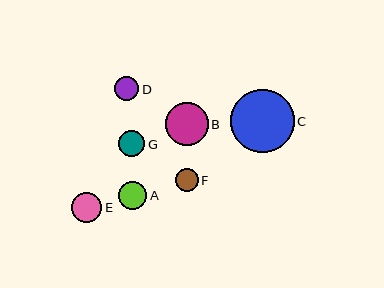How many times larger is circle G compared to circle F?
Circle G is approximately 1.2 times the size of circle F.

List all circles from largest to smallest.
From largest to smallest: C, B, E, A, G, D, F.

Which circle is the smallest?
Circle F is the smallest with a size of approximately 23 pixels.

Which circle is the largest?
Circle C is the largest with a size of approximately 64 pixels.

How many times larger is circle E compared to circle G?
Circle E is approximately 1.1 times the size of circle G.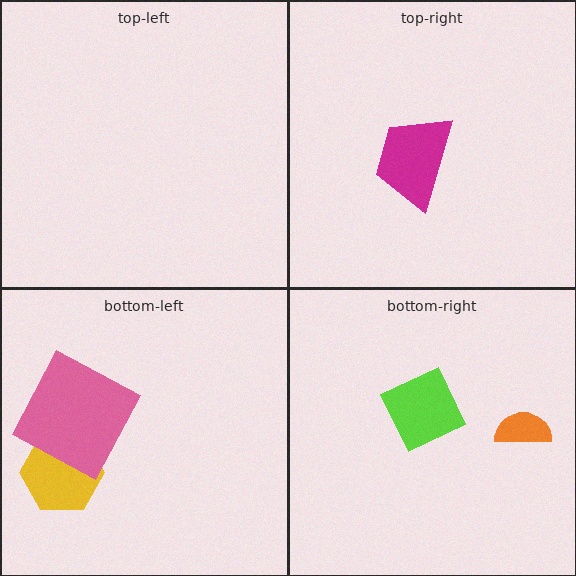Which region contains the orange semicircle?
The bottom-right region.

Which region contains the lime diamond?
The bottom-right region.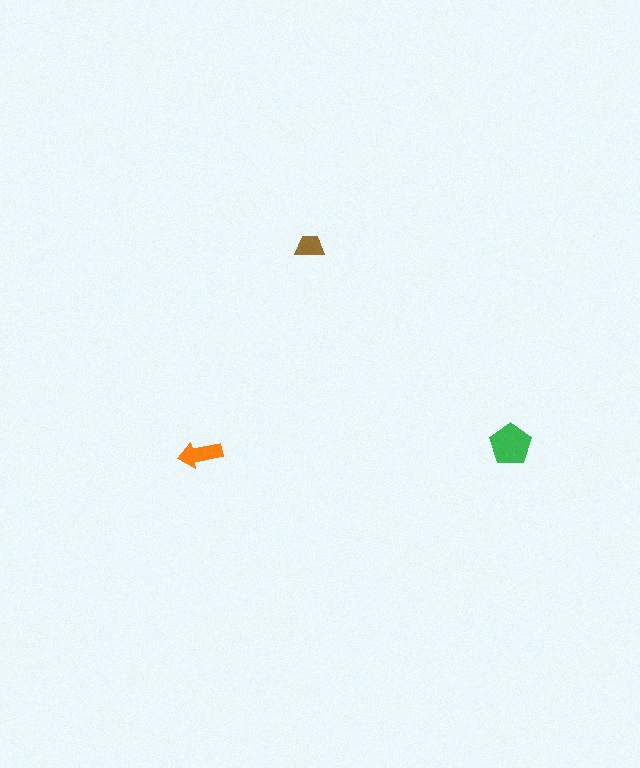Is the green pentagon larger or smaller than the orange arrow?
Larger.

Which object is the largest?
The green pentagon.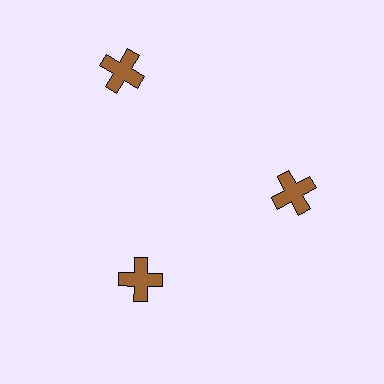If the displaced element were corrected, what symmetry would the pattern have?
It would have 3-fold rotational symmetry — the pattern would map onto itself every 120 degrees.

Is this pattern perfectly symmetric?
No. The 3 brown crosses are arranged in a ring, but one element near the 11 o'clock position is pushed outward from the center, breaking the 3-fold rotational symmetry.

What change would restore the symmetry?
The symmetry would be restored by moving it inward, back onto the ring so that all 3 crosses sit at equal angles and equal distance from the center.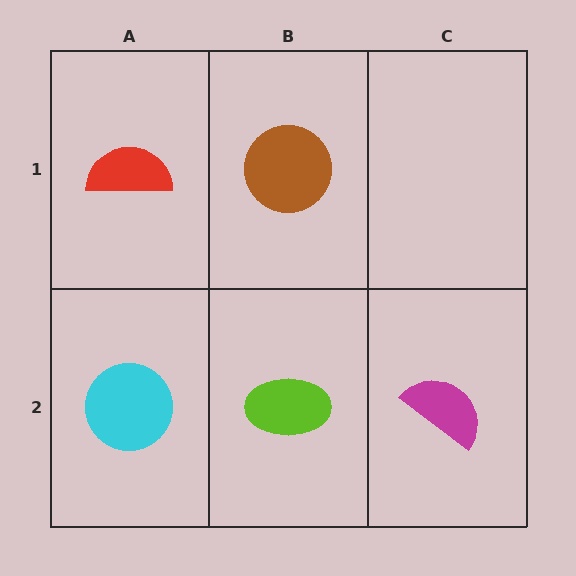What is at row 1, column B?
A brown circle.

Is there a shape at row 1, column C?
No, that cell is empty.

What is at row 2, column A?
A cyan circle.